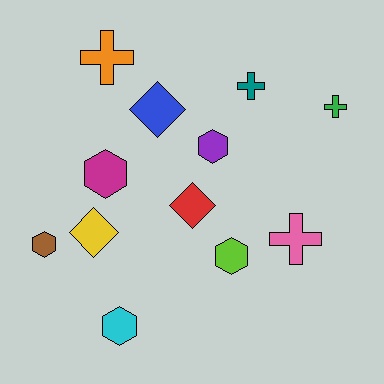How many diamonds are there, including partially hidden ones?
There are 3 diamonds.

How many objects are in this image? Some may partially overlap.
There are 12 objects.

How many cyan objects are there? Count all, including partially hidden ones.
There is 1 cyan object.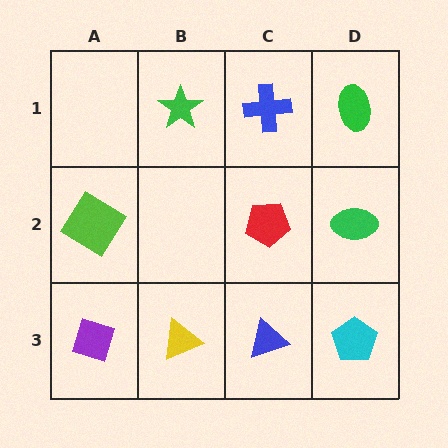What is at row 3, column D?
A cyan pentagon.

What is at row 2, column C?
A red pentagon.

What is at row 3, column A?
A purple diamond.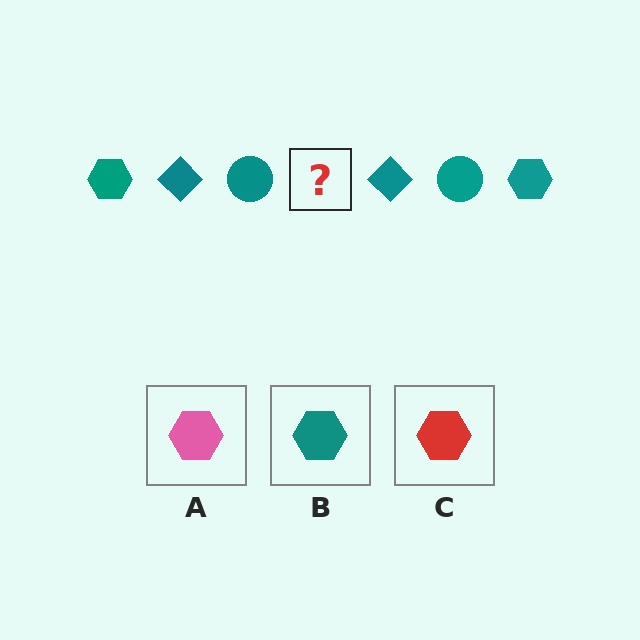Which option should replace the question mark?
Option B.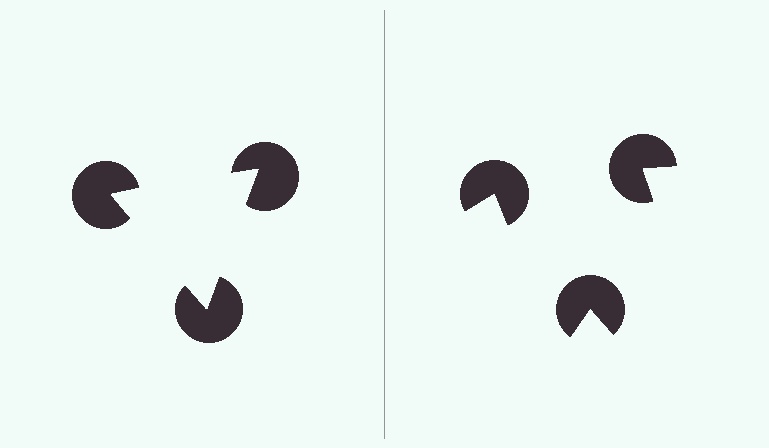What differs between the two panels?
The pac-man discs are positioned identically on both sides; only the wedge orientations differ. On the left they align to a triangle; on the right they are misaligned.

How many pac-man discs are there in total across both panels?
6 — 3 on each side.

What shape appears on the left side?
An illusory triangle.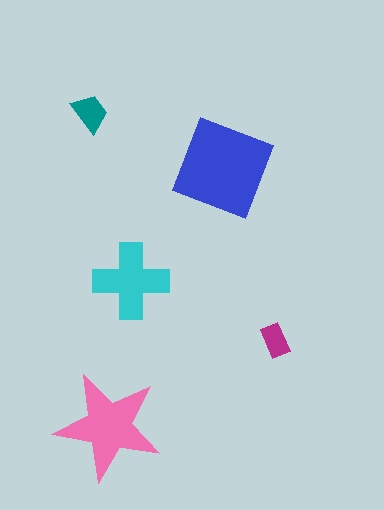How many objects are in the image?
There are 5 objects in the image.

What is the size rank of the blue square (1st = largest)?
1st.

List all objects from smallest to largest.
The magenta rectangle, the teal trapezoid, the cyan cross, the pink star, the blue square.